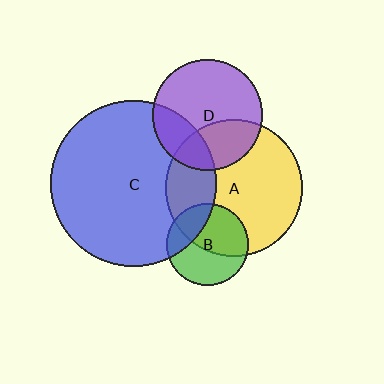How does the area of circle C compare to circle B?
Approximately 4.1 times.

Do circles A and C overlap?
Yes.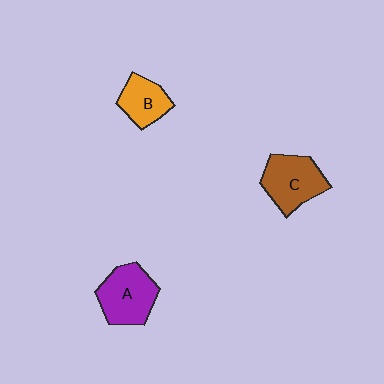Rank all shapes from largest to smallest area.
From largest to smallest: A (purple), C (brown), B (orange).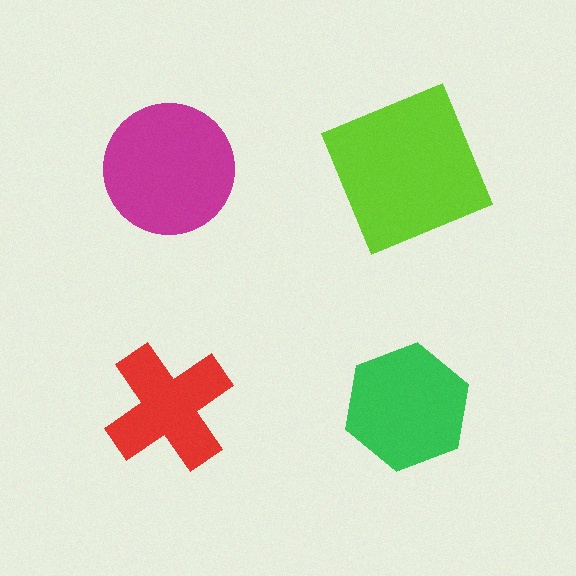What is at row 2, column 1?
A red cross.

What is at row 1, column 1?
A magenta circle.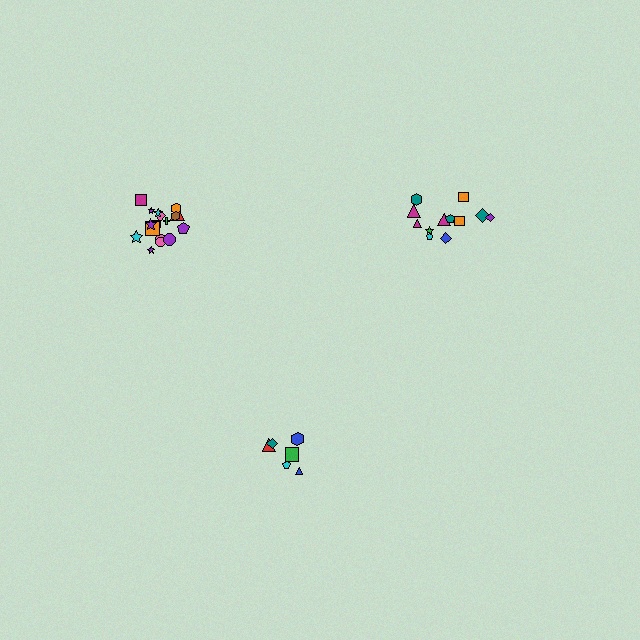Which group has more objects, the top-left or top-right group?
The top-left group.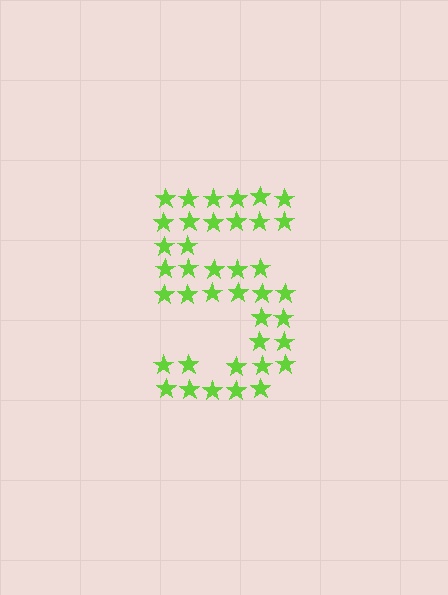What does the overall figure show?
The overall figure shows the digit 5.